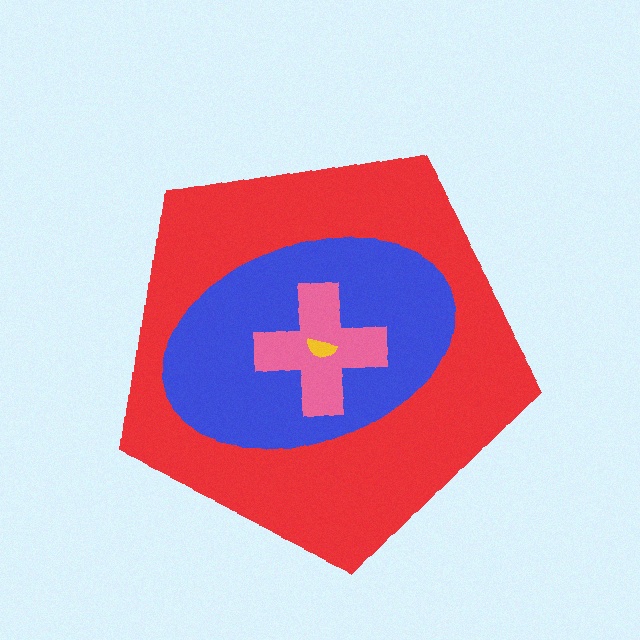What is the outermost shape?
The red pentagon.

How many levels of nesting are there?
4.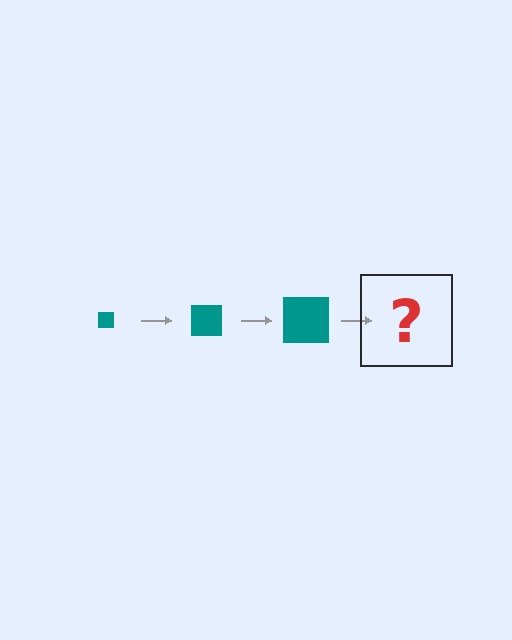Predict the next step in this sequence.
The next step is a teal square, larger than the previous one.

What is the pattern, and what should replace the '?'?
The pattern is that the square gets progressively larger each step. The '?' should be a teal square, larger than the previous one.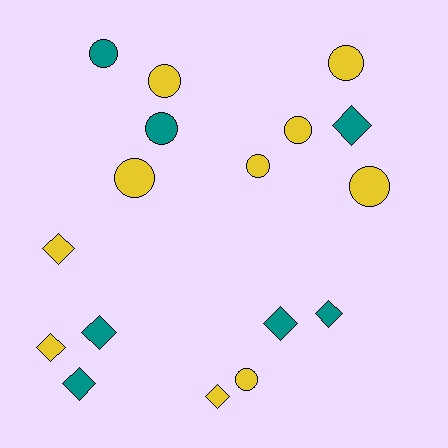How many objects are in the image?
There are 17 objects.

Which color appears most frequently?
Yellow, with 10 objects.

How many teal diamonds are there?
There are 5 teal diamonds.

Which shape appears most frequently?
Circle, with 9 objects.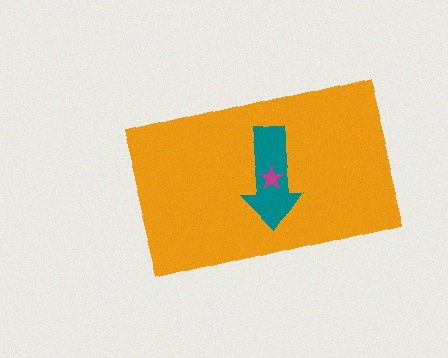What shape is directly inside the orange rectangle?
The teal arrow.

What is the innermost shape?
The magenta star.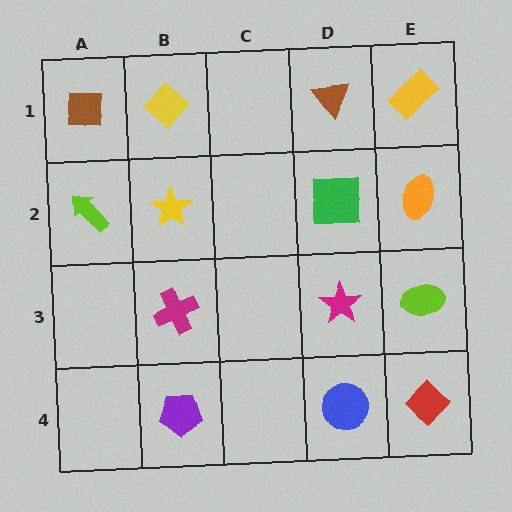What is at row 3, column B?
A magenta cross.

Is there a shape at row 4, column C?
No, that cell is empty.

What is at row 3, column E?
A lime ellipse.